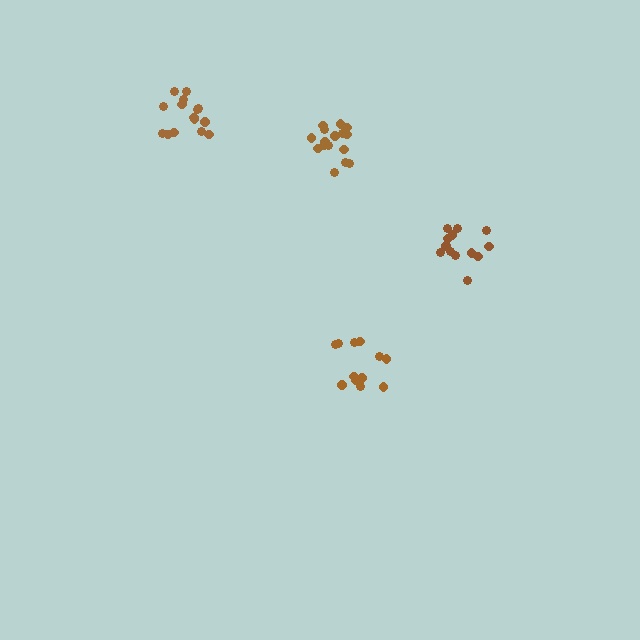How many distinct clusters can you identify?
There are 4 distinct clusters.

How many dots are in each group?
Group 1: 12 dots, Group 2: 15 dots, Group 3: 13 dots, Group 4: 16 dots (56 total).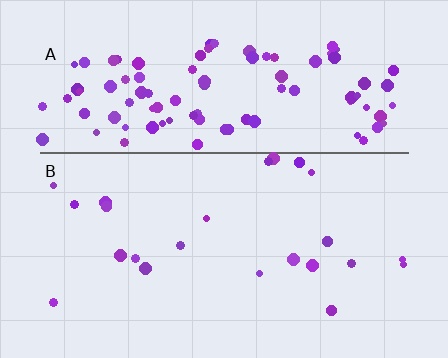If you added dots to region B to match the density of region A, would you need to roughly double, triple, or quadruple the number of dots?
Approximately quadruple.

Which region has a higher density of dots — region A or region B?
A (the top).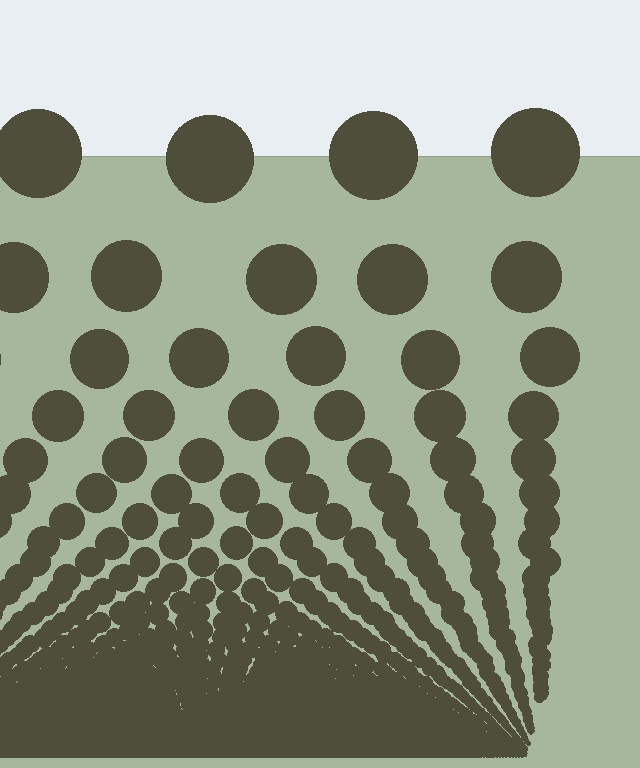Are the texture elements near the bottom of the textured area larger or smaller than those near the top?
Smaller. The gradient is inverted — elements near the bottom are smaller and denser.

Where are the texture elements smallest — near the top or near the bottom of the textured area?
Near the bottom.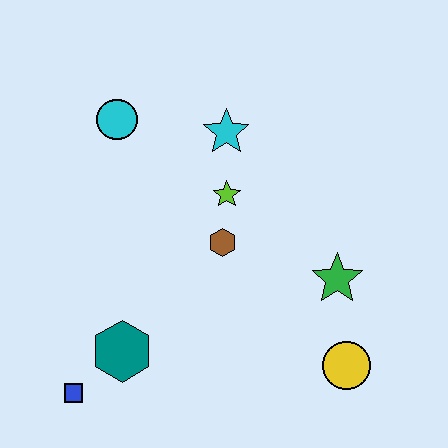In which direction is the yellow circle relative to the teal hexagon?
The yellow circle is to the right of the teal hexagon.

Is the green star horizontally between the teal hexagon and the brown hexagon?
No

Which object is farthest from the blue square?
The cyan star is farthest from the blue square.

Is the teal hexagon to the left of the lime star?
Yes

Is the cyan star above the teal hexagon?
Yes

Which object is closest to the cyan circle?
The cyan star is closest to the cyan circle.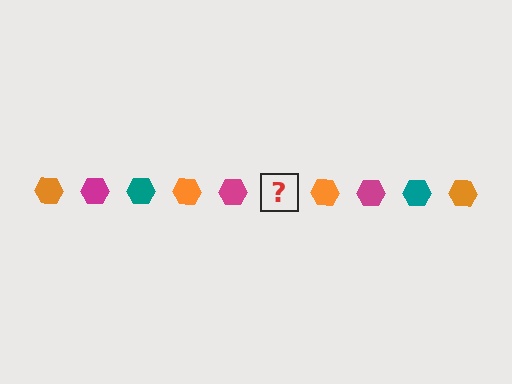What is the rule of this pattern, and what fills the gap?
The rule is that the pattern cycles through orange, magenta, teal hexagons. The gap should be filled with a teal hexagon.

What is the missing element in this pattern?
The missing element is a teal hexagon.